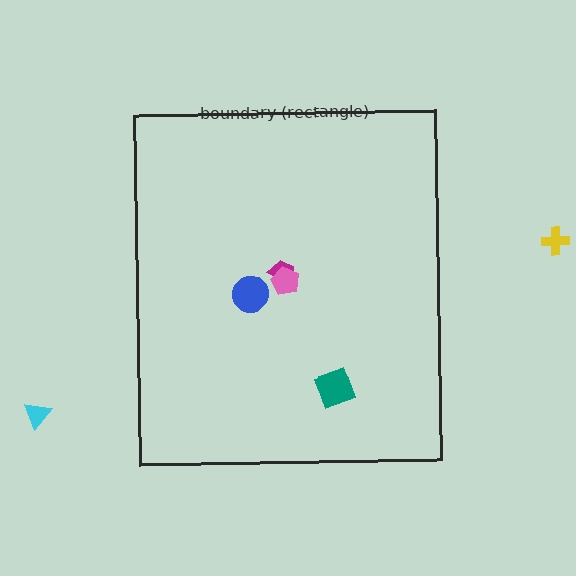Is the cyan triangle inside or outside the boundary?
Outside.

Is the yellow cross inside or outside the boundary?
Outside.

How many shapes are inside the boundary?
4 inside, 2 outside.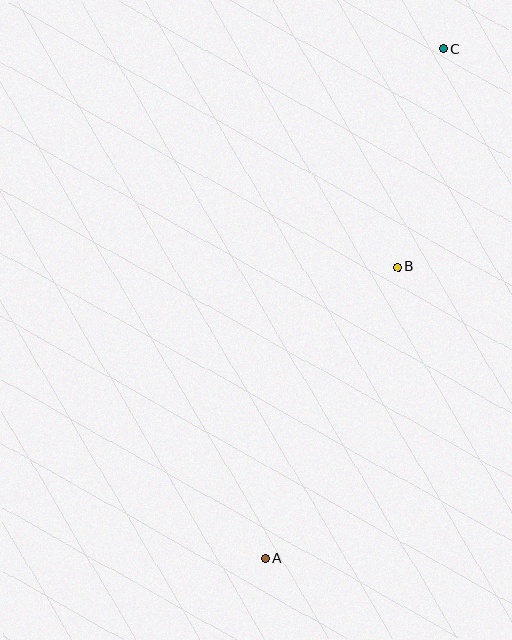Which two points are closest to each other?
Points B and C are closest to each other.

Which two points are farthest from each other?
Points A and C are farthest from each other.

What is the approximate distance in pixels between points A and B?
The distance between A and B is approximately 320 pixels.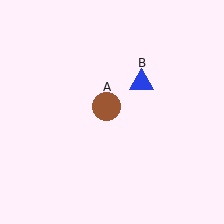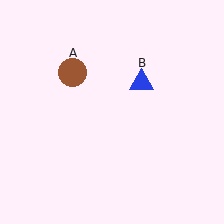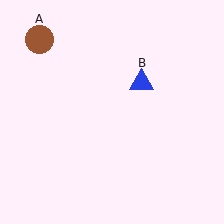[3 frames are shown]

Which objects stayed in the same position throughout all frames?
Blue triangle (object B) remained stationary.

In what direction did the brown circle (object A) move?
The brown circle (object A) moved up and to the left.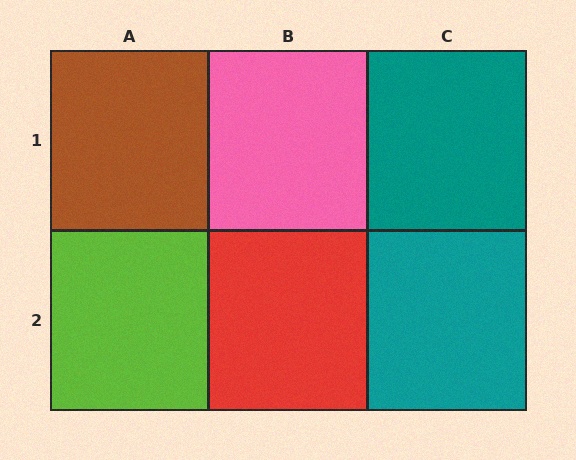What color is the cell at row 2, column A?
Lime.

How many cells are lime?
1 cell is lime.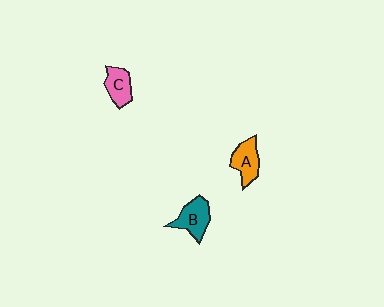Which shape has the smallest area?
Shape C (pink).